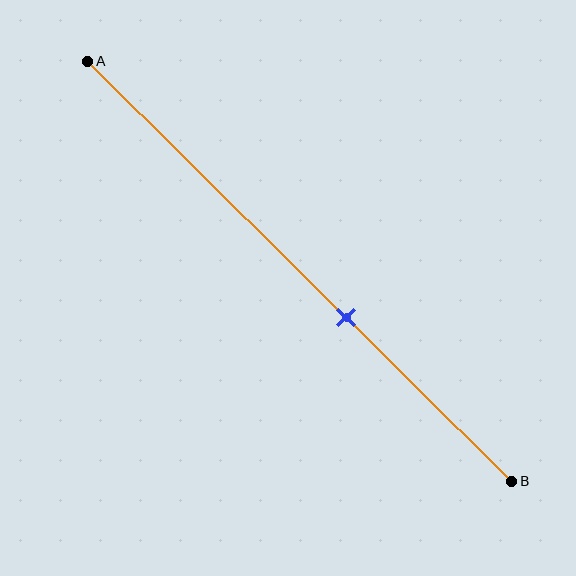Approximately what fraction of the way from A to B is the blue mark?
The blue mark is approximately 60% of the way from A to B.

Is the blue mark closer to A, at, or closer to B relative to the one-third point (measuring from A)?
The blue mark is closer to point B than the one-third point of segment AB.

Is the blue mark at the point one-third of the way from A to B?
No, the mark is at about 60% from A, not at the 33% one-third point.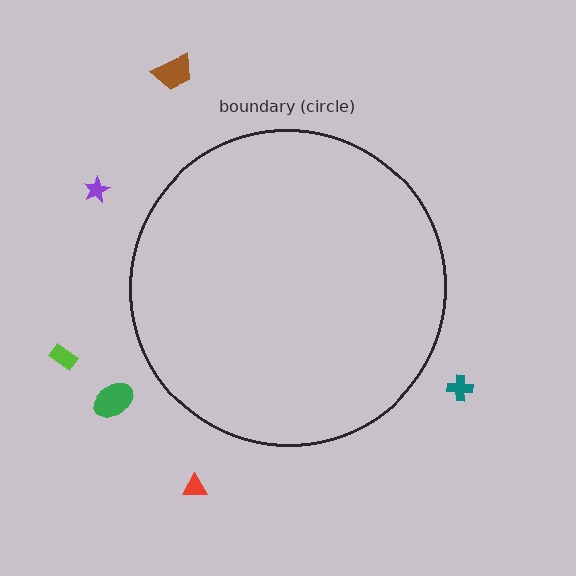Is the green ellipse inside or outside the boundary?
Outside.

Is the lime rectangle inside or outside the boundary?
Outside.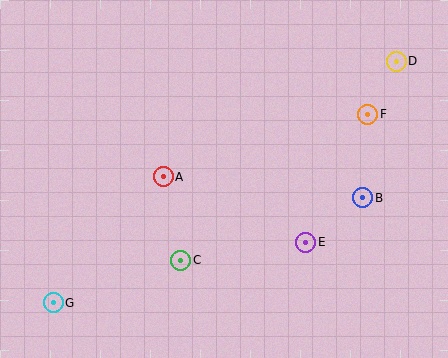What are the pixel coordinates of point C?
Point C is at (181, 260).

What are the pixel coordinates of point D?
Point D is at (396, 61).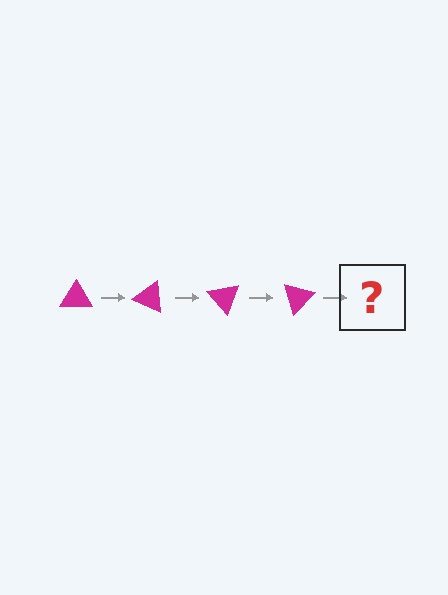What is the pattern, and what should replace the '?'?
The pattern is that the triangle rotates 25 degrees each step. The '?' should be a magenta triangle rotated 100 degrees.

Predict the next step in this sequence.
The next step is a magenta triangle rotated 100 degrees.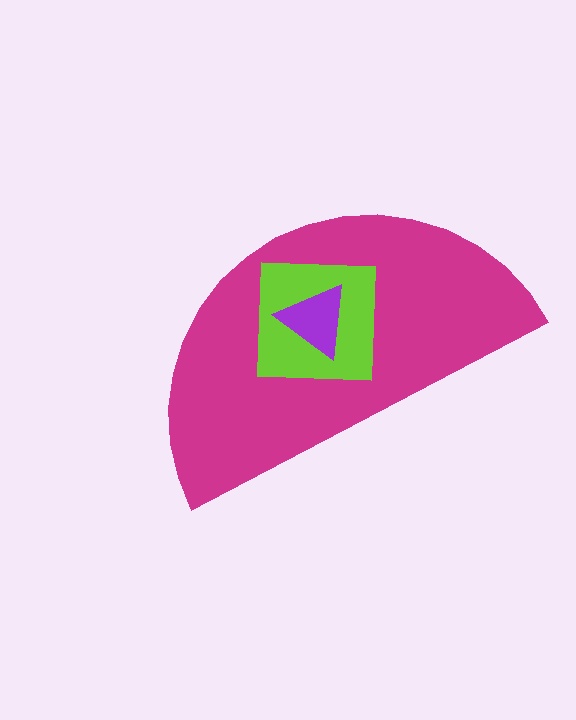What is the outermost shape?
The magenta semicircle.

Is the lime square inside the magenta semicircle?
Yes.